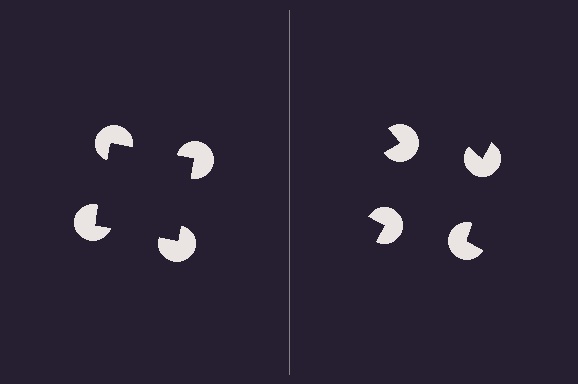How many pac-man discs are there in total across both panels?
8 — 4 on each side.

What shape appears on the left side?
An illusory square.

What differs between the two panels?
The pac-man discs are positioned identically on both sides; only the wedge orientations differ. On the left they align to a square; on the right they are misaligned.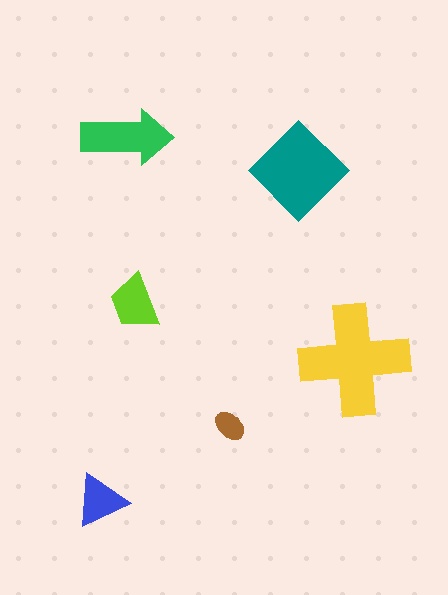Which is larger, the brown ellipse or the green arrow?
The green arrow.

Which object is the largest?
The yellow cross.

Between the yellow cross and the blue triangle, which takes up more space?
The yellow cross.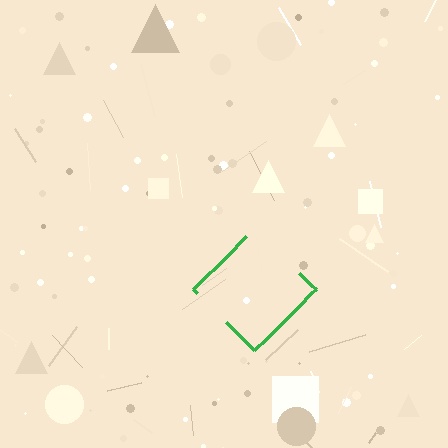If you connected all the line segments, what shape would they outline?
They would outline a diamond.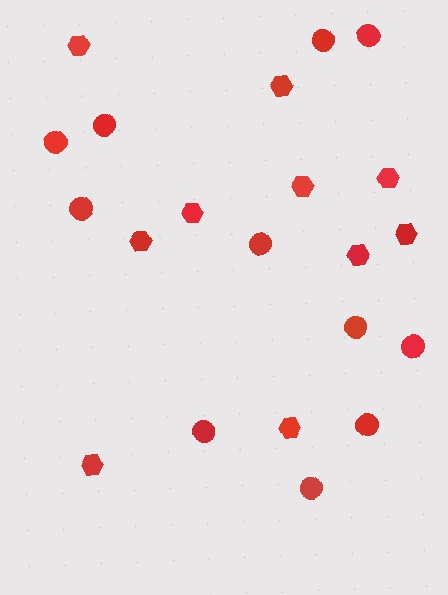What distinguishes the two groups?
There are 2 groups: one group of circles (11) and one group of hexagons (10).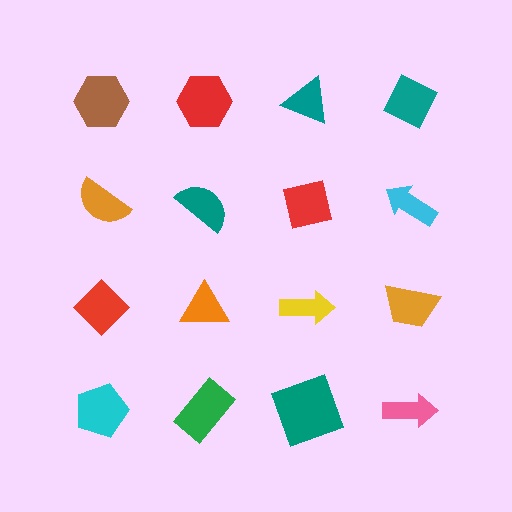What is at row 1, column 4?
A teal diamond.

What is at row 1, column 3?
A teal triangle.